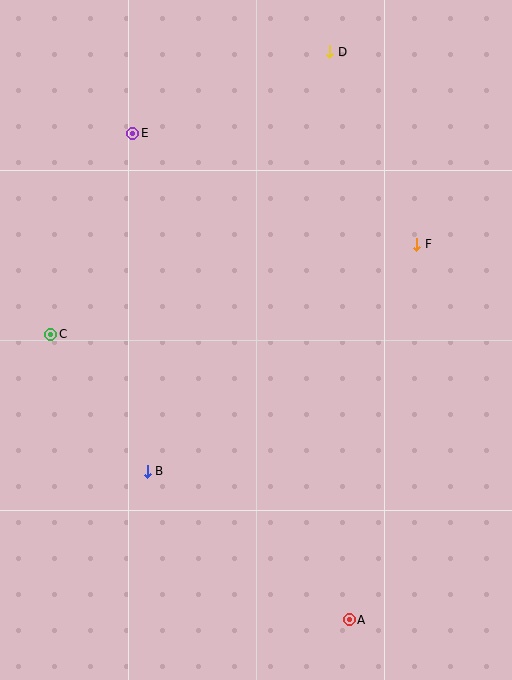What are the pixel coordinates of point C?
Point C is at (51, 334).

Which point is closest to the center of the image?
Point B at (147, 471) is closest to the center.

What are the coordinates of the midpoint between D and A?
The midpoint between D and A is at (339, 336).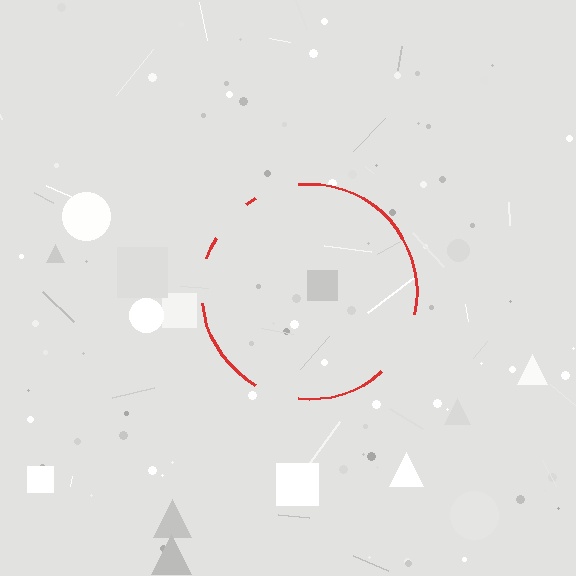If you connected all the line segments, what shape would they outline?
They would outline a circle.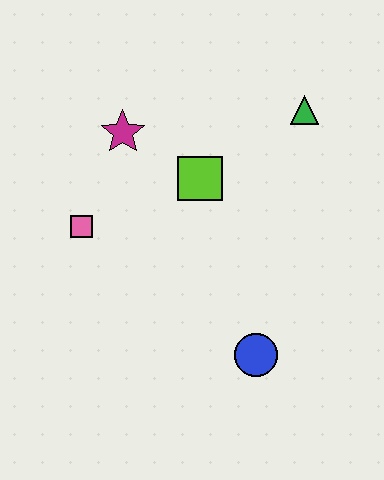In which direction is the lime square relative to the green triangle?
The lime square is to the left of the green triangle.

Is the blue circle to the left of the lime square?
No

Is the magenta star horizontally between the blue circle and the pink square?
Yes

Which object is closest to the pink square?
The magenta star is closest to the pink square.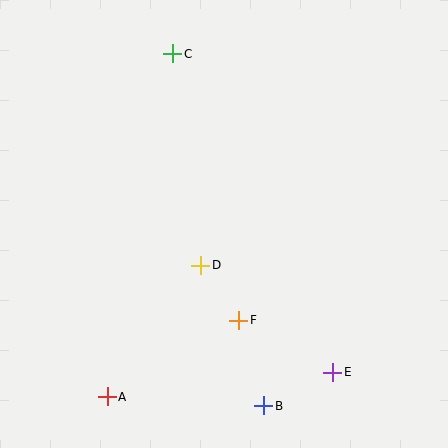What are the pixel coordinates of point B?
Point B is at (264, 406).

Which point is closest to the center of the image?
Point D at (201, 265) is closest to the center.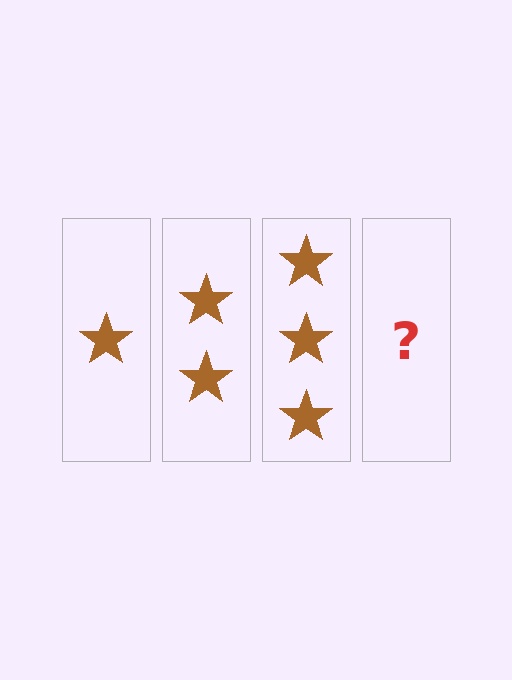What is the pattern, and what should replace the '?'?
The pattern is that each step adds one more star. The '?' should be 4 stars.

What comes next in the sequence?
The next element should be 4 stars.